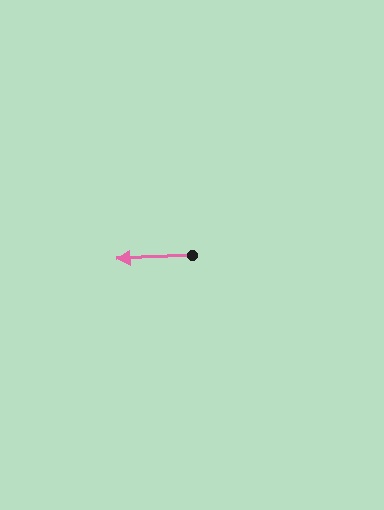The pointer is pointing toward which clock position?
Roughly 9 o'clock.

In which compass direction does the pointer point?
West.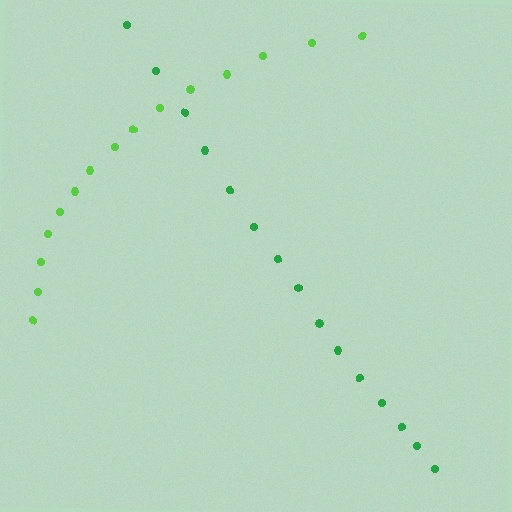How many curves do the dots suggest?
There are 2 distinct paths.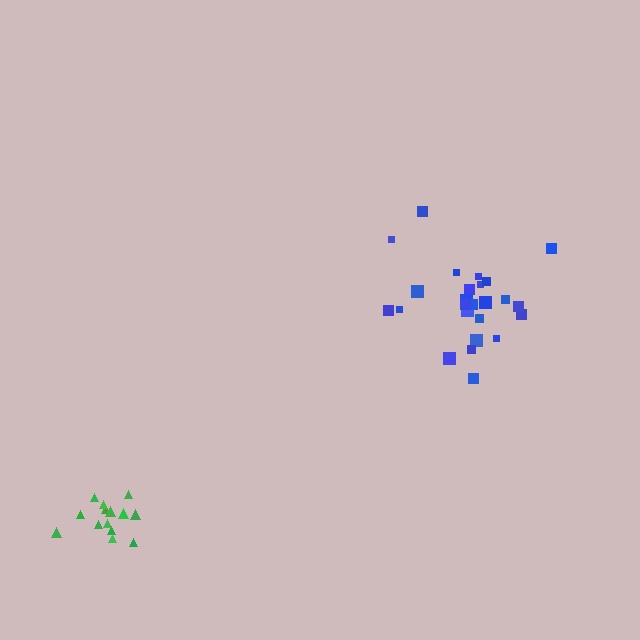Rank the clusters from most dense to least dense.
green, blue.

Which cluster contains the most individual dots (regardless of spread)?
Blue (25).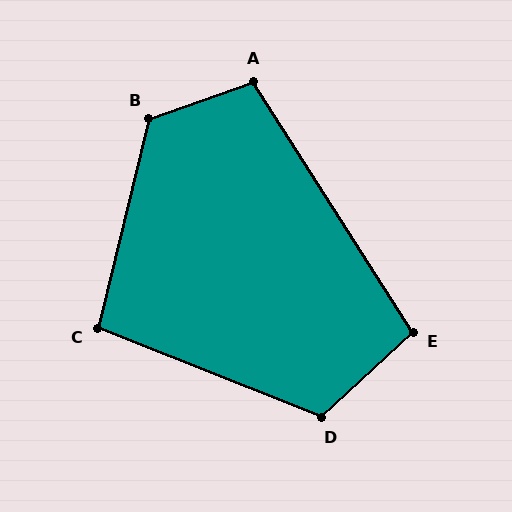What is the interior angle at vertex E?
Approximately 101 degrees (obtuse).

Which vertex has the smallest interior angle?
C, at approximately 98 degrees.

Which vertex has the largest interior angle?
B, at approximately 123 degrees.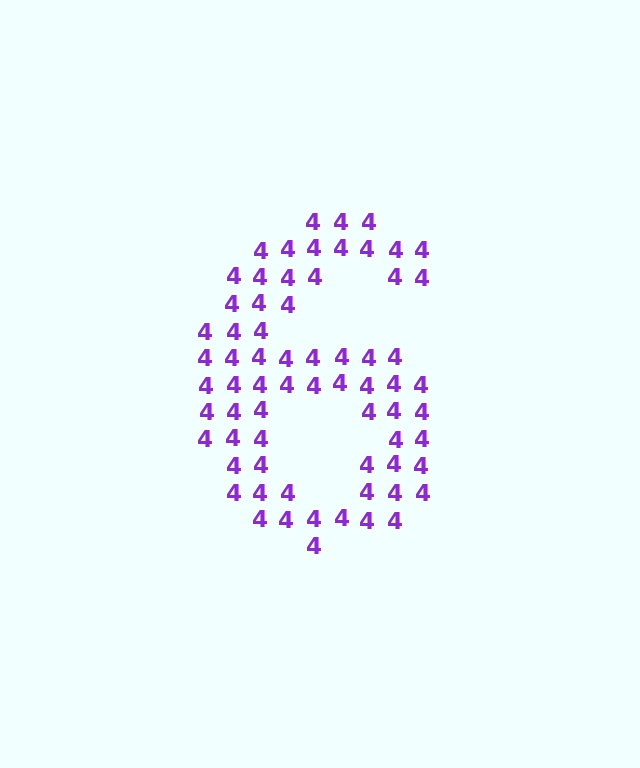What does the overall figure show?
The overall figure shows the digit 6.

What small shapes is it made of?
It is made of small digit 4's.